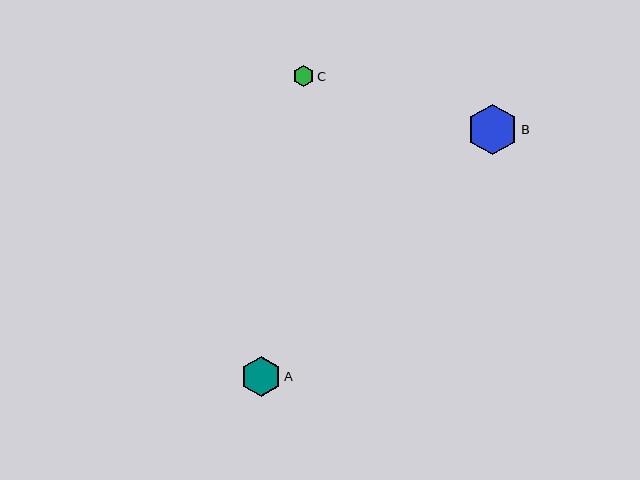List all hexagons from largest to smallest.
From largest to smallest: B, A, C.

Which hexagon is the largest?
Hexagon B is the largest with a size of approximately 50 pixels.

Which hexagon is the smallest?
Hexagon C is the smallest with a size of approximately 21 pixels.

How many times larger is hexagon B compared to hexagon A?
Hexagon B is approximately 1.2 times the size of hexagon A.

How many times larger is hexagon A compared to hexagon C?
Hexagon A is approximately 1.9 times the size of hexagon C.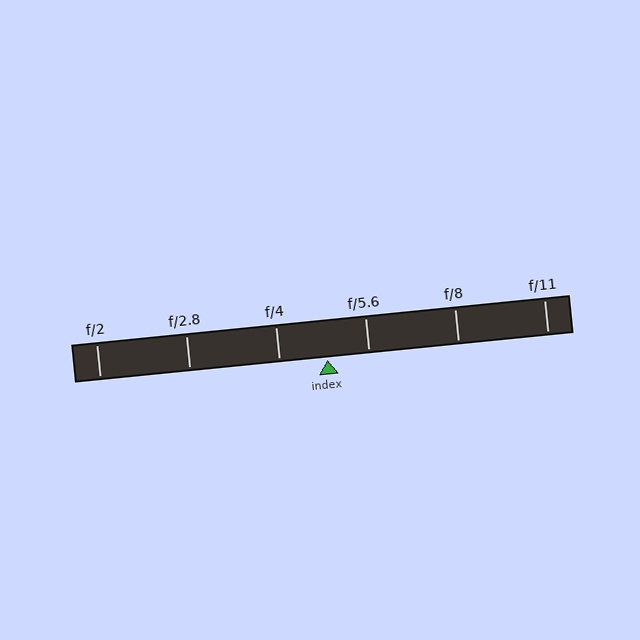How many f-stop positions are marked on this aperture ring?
There are 6 f-stop positions marked.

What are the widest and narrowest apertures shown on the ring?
The widest aperture shown is f/2 and the narrowest is f/11.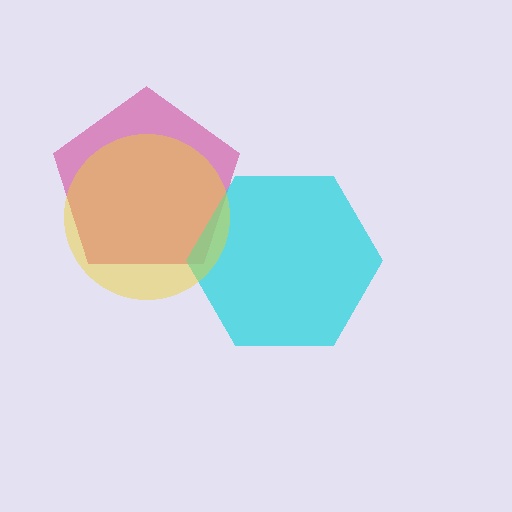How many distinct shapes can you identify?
There are 3 distinct shapes: a magenta pentagon, a cyan hexagon, a yellow circle.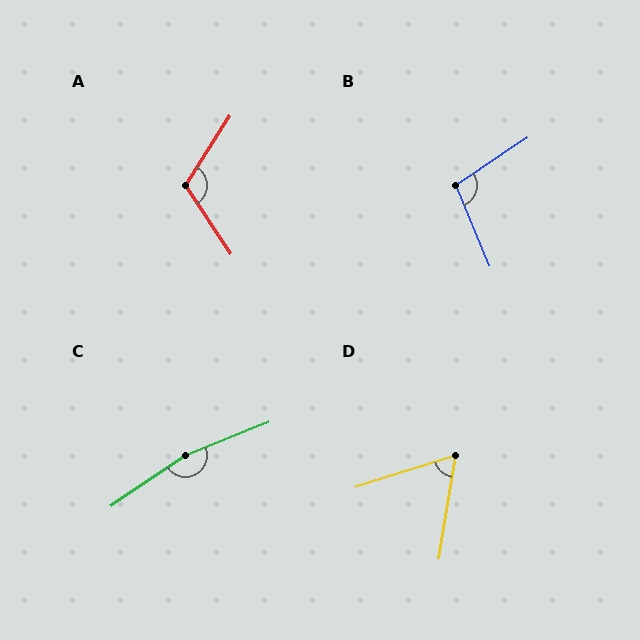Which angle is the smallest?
D, at approximately 63 degrees.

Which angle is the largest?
C, at approximately 168 degrees.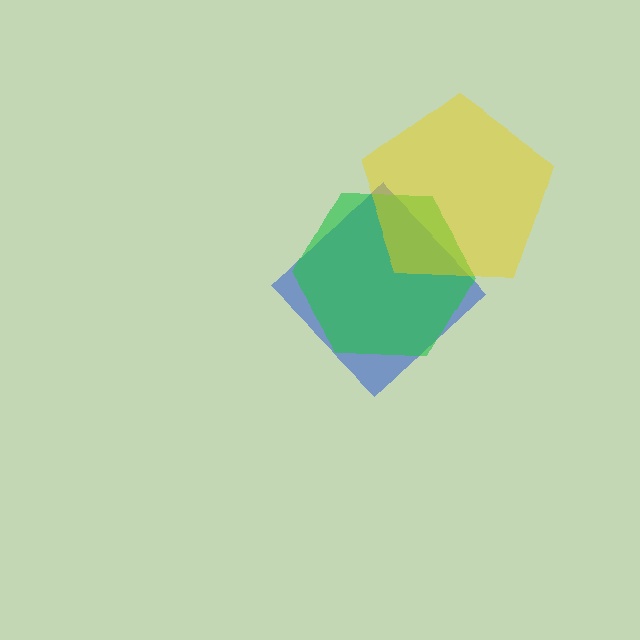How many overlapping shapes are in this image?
There are 3 overlapping shapes in the image.